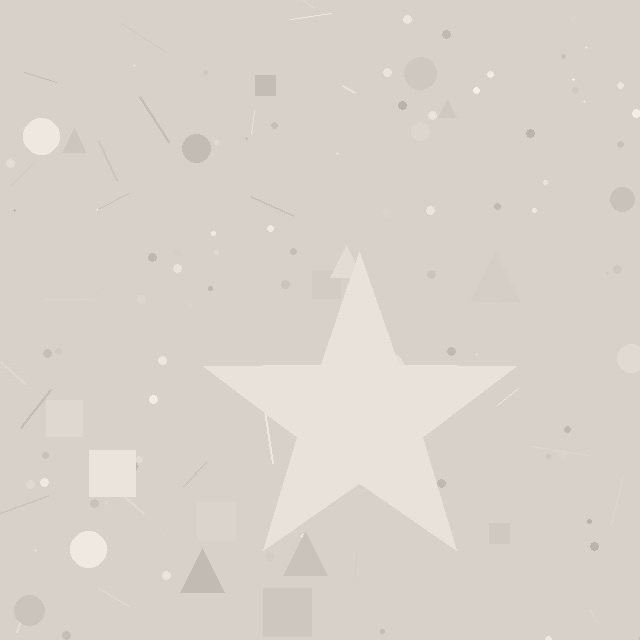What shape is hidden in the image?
A star is hidden in the image.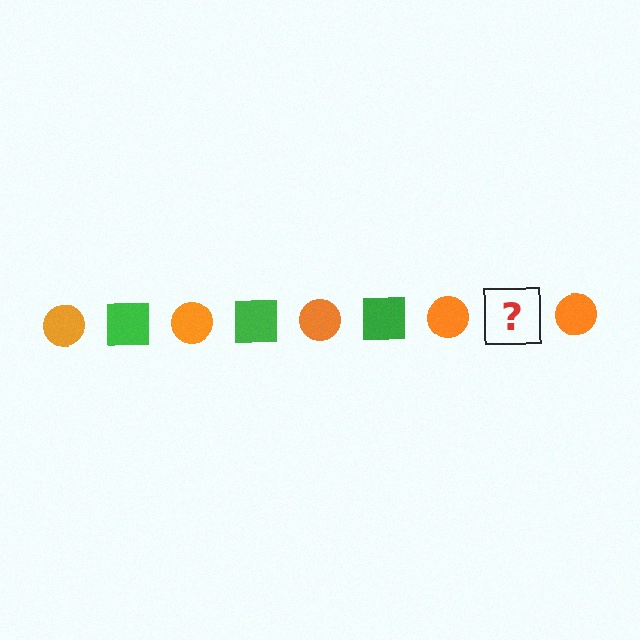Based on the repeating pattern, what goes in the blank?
The blank should be a green square.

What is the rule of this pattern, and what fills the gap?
The rule is that the pattern alternates between orange circle and green square. The gap should be filled with a green square.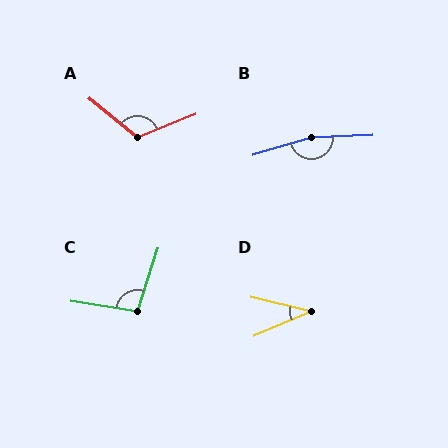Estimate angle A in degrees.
Approximately 119 degrees.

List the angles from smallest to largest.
D (36°), C (99°), A (119°), B (166°).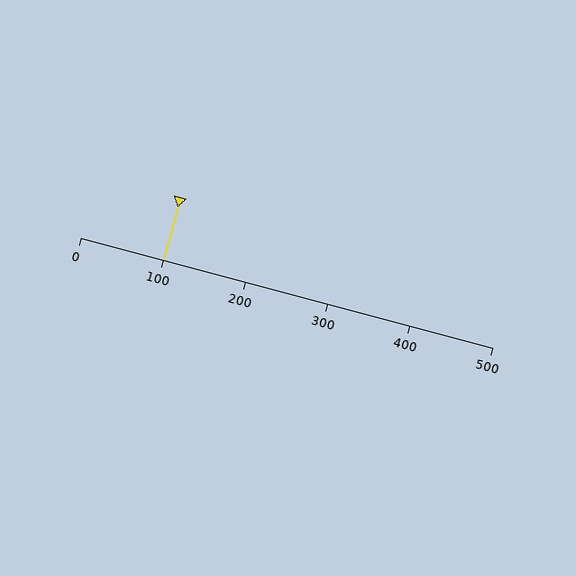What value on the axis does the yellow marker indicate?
The marker indicates approximately 100.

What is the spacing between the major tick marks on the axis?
The major ticks are spaced 100 apart.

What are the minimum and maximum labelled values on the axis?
The axis runs from 0 to 500.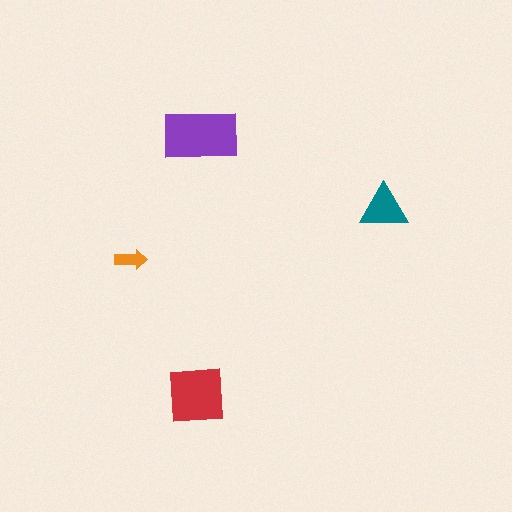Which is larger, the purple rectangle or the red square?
The purple rectangle.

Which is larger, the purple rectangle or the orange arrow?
The purple rectangle.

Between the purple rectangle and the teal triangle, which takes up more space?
The purple rectangle.